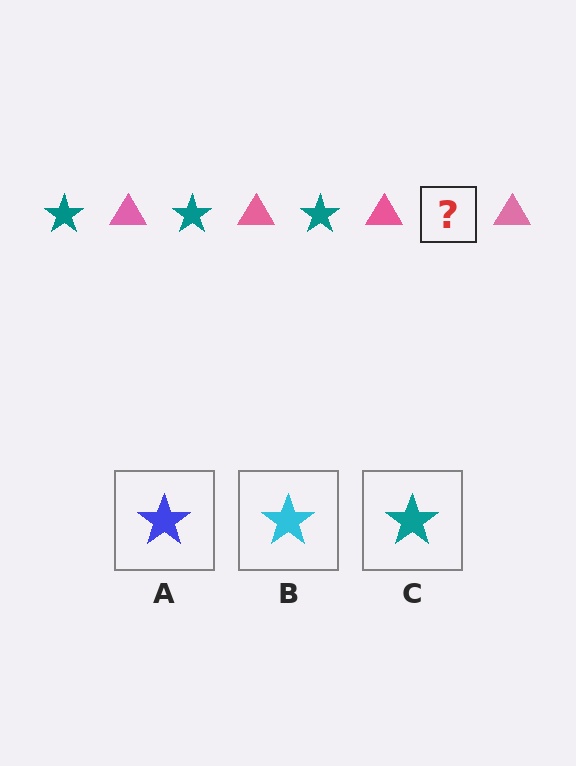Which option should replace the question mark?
Option C.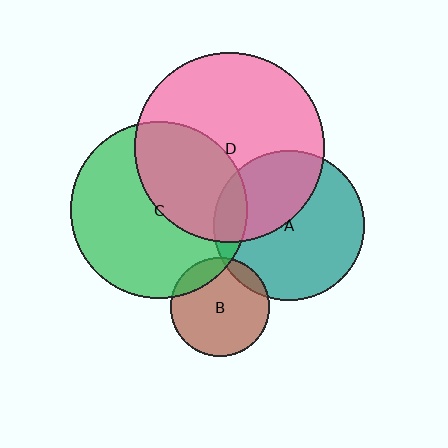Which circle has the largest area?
Circle D (pink).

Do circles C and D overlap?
Yes.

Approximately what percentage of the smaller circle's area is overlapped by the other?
Approximately 40%.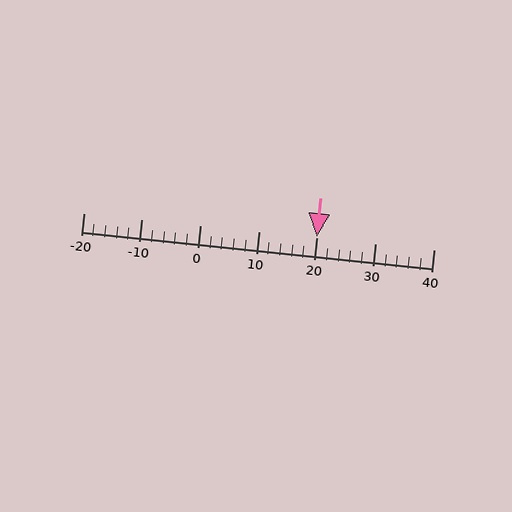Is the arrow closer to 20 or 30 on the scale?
The arrow is closer to 20.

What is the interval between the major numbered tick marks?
The major tick marks are spaced 10 units apart.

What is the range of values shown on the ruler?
The ruler shows values from -20 to 40.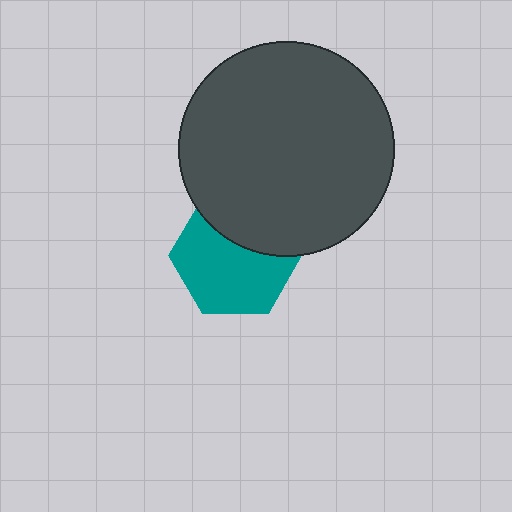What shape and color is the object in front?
The object in front is a dark gray circle.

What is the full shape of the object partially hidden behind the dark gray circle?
The partially hidden object is a teal hexagon.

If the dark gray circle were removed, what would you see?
You would see the complete teal hexagon.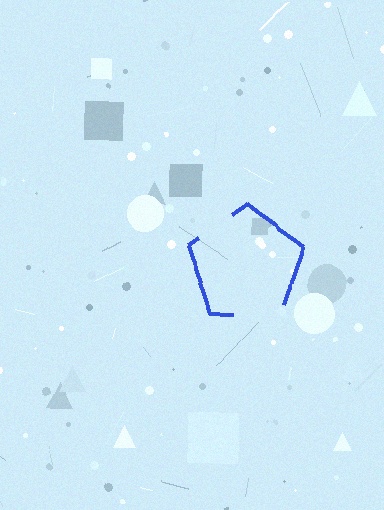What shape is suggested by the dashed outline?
The dashed outline suggests a pentagon.